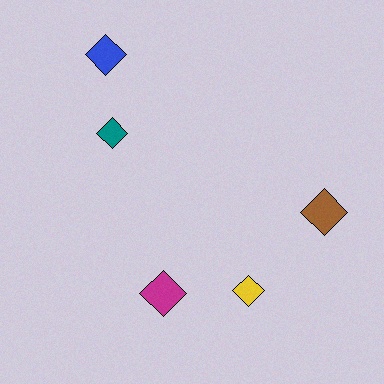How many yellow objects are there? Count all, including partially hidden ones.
There is 1 yellow object.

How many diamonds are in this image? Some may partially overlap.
There are 5 diamonds.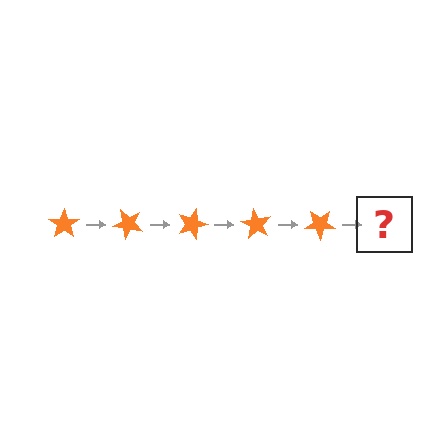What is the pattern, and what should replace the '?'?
The pattern is that the star rotates 45 degrees each step. The '?' should be an orange star rotated 225 degrees.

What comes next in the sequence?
The next element should be an orange star rotated 225 degrees.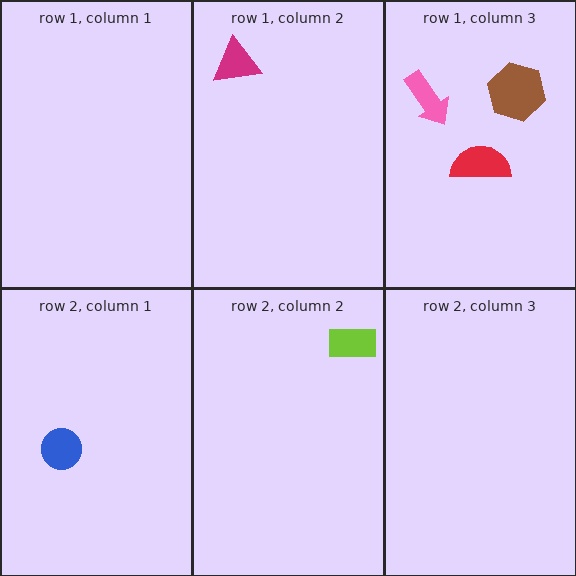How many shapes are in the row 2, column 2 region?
1.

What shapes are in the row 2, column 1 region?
The blue circle.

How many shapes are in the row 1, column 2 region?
1.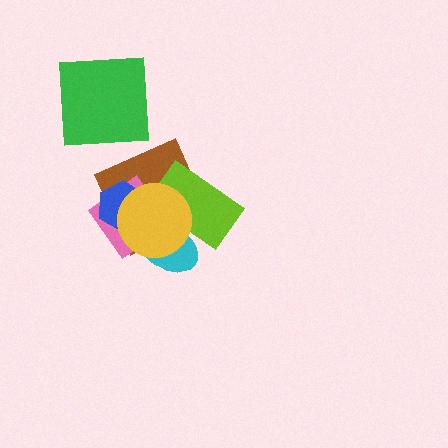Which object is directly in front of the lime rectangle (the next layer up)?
The cyan ellipse is directly in front of the lime rectangle.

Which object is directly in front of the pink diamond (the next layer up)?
The blue hexagon is directly in front of the pink diamond.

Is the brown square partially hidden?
Yes, it is partially covered by another shape.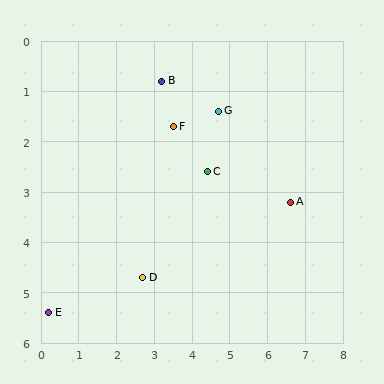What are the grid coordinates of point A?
Point A is at approximately (6.6, 3.2).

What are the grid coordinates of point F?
Point F is at approximately (3.5, 1.7).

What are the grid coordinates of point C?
Point C is at approximately (4.4, 2.6).